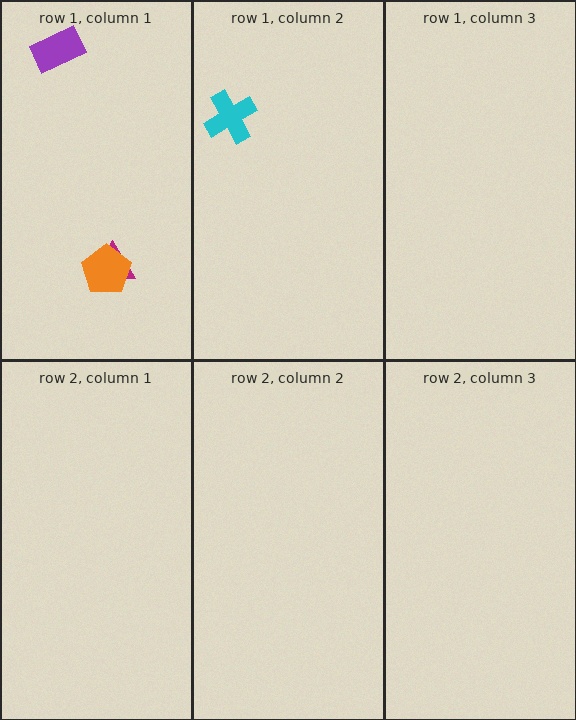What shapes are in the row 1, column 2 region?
The cyan cross.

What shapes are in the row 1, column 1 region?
The magenta triangle, the orange pentagon, the purple rectangle.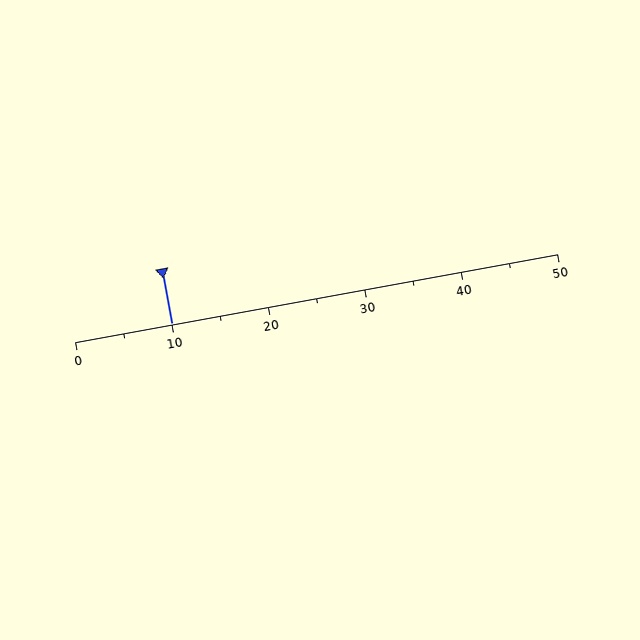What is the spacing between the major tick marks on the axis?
The major ticks are spaced 10 apart.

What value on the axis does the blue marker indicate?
The marker indicates approximately 10.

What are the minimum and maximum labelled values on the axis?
The axis runs from 0 to 50.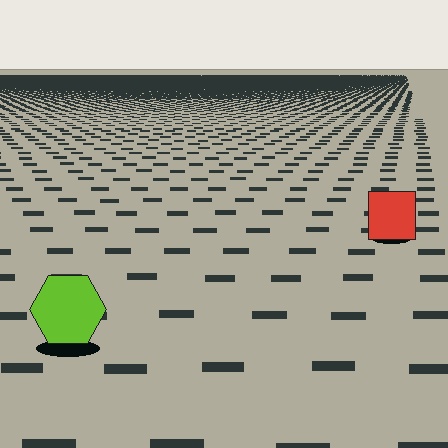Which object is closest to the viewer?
The lime hexagon is closest. The texture marks near it are larger and more spread out.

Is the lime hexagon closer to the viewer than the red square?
Yes. The lime hexagon is closer — you can tell from the texture gradient: the ground texture is coarser near it.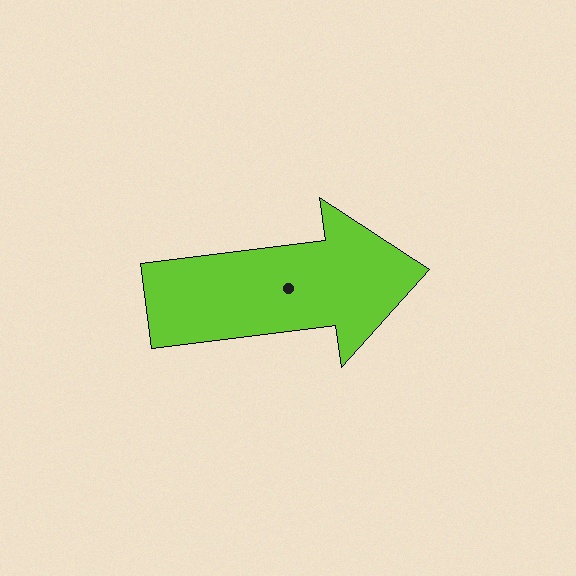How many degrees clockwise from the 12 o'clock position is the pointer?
Approximately 83 degrees.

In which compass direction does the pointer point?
East.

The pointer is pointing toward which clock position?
Roughly 3 o'clock.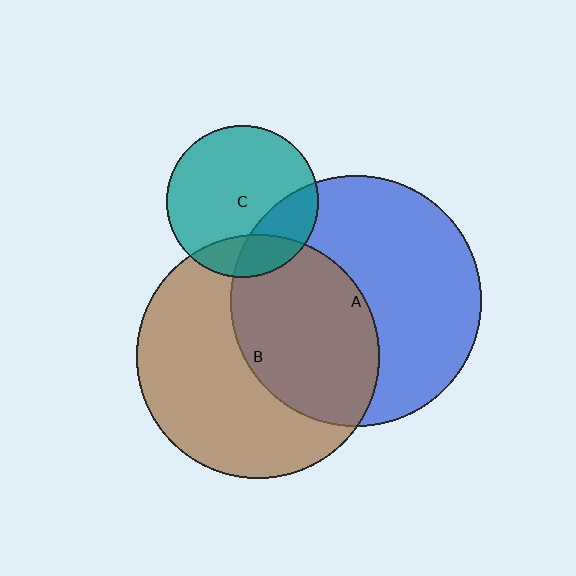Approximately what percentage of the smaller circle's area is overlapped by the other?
Approximately 45%.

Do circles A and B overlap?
Yes.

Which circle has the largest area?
Circle A (blue).